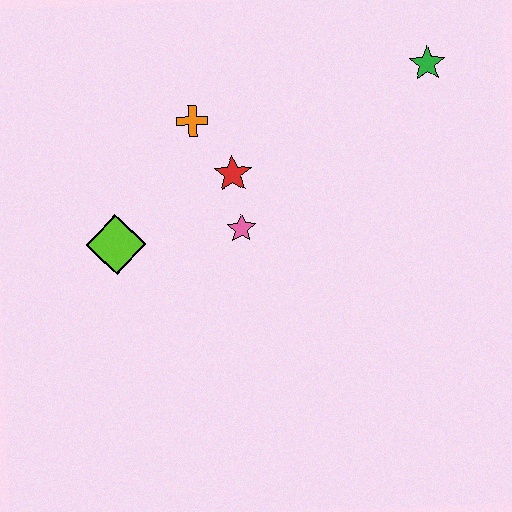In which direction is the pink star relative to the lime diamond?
The pink star is to the right of the lime diamond.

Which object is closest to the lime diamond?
The pink star is closest to the lime diamond.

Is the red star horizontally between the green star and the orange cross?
Yes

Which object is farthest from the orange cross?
The green star is farthest from the orange cross.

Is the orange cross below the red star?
No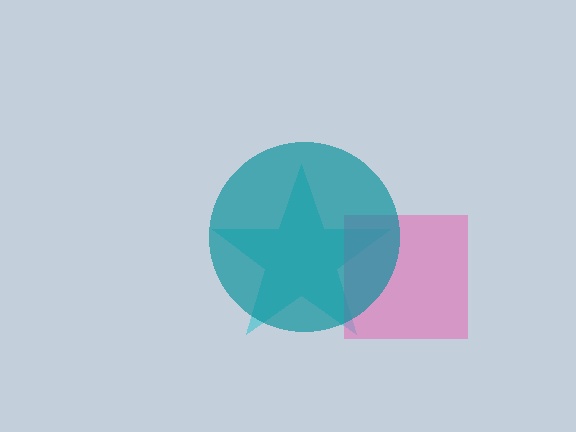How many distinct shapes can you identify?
There are 3 distinct shapes: a cyan star, a pink square, a teal circle.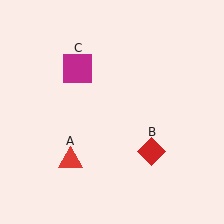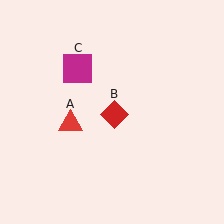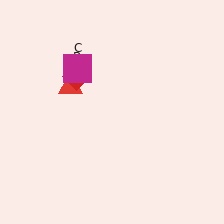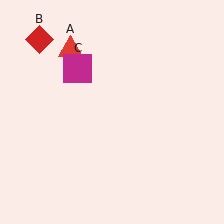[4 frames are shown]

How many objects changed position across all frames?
2 objects changed position: red triangle (object A), red diamond (object B).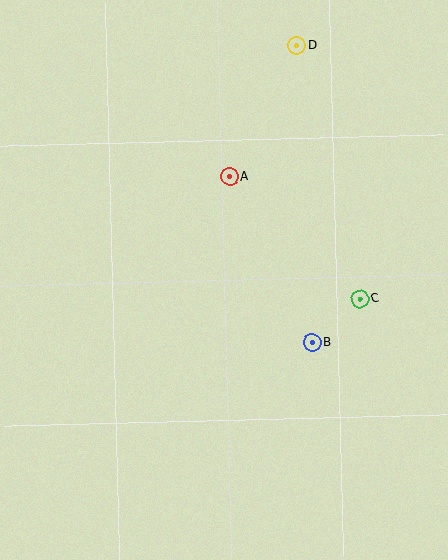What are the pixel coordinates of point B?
Point B is at (312, 342).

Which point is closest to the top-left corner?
Point A is closest to the top-left corner.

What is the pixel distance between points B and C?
The distance between B and C is 65 pixels.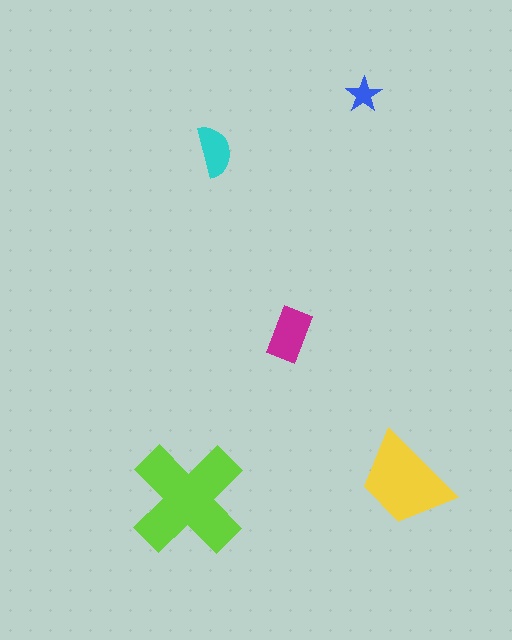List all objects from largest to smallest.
The lime cross, the yellow trapezoid, the magenta rectangle, the cyan semicircle, the blue star.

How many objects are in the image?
There are 5 objects in the image.